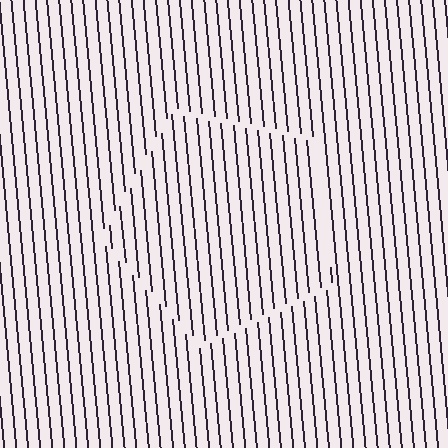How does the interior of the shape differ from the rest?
The interior of the shape contains the same grating, shifted by half a period — the contour is defined by the phase discontinuity where line-ends from the inner and outer gratings abut.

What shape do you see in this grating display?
An illusory pentagon. The interior of the shape contains the same grating, shifted by half a period — the contour is defined by the phase discontinuity where line-ends from the inner and outer gratings abut.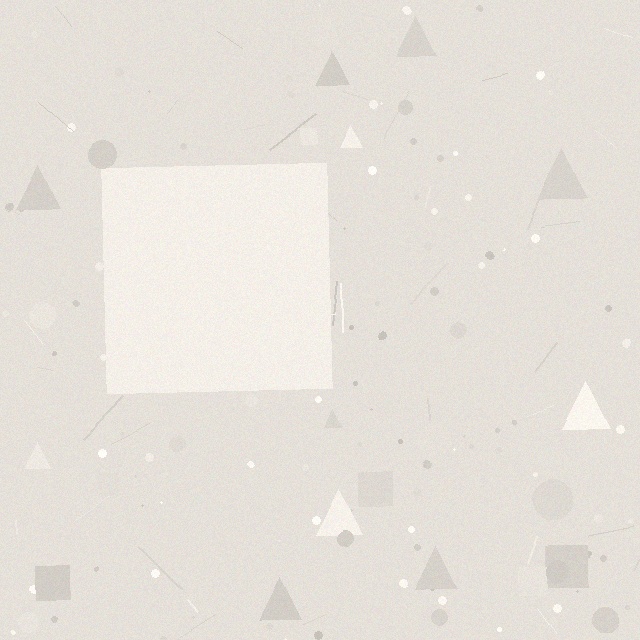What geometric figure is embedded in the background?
A square is embedded in the background.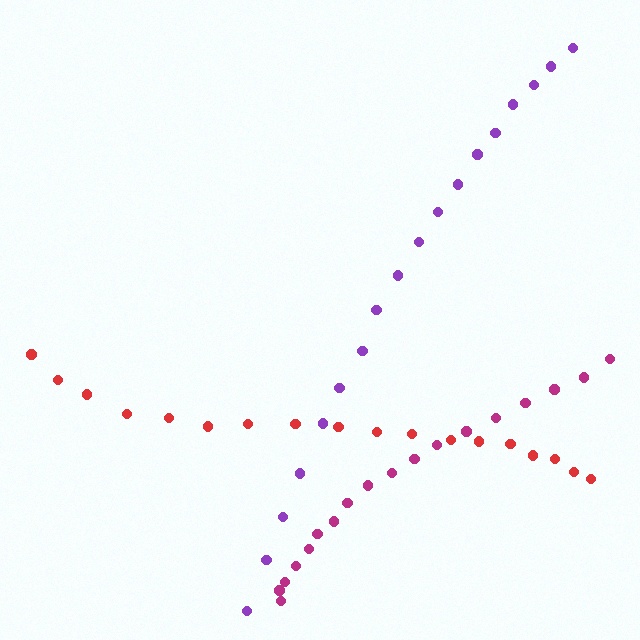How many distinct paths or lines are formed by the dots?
There are 3 distinct paths.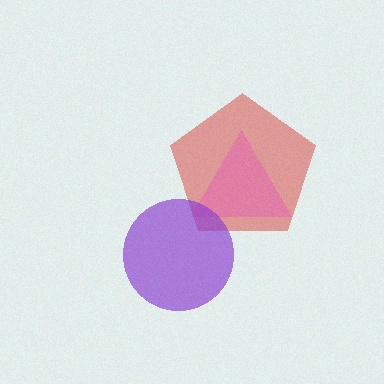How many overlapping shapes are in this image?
There are 3 overlapping shapes in the image.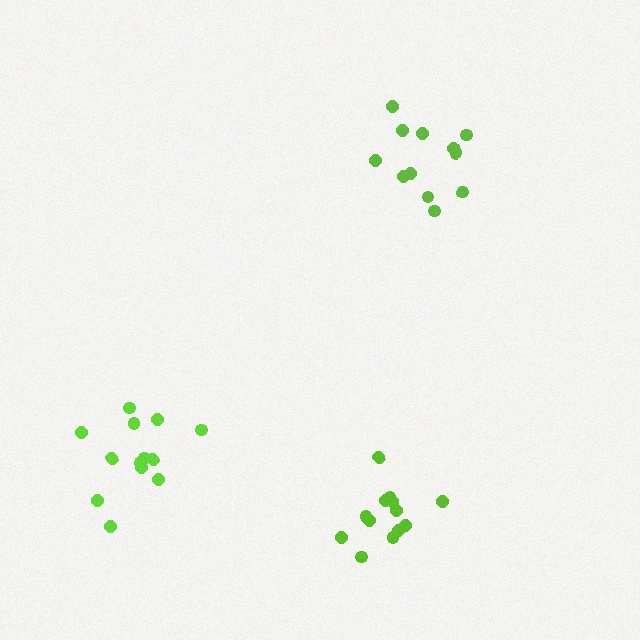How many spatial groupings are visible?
There are 3 spatial groupings.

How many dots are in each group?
Group 1: 13 dots, Group 2: 13 dots, Group 3: 12 dots (38 total).